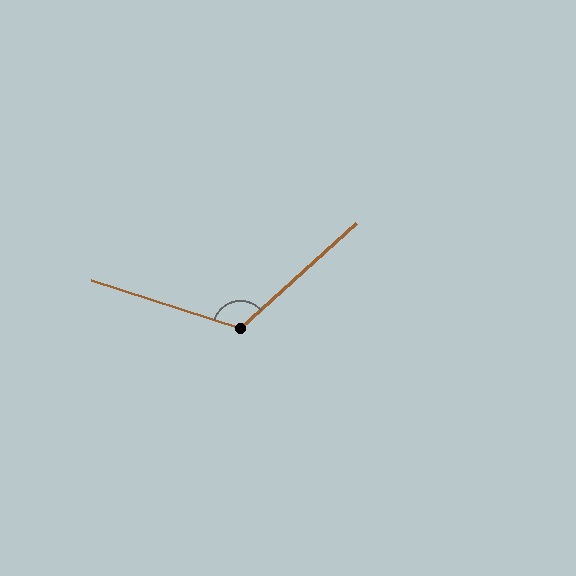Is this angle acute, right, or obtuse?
It is obtuse.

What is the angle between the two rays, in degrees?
Approximately 120 degrees.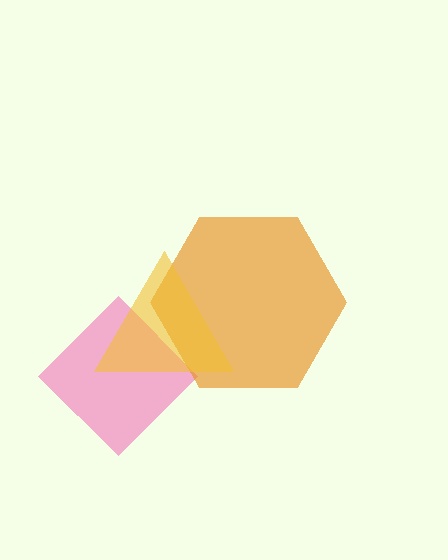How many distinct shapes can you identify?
There are 3 distinct shapes: a pink diamond, an orange hexagon, a yellow triangle.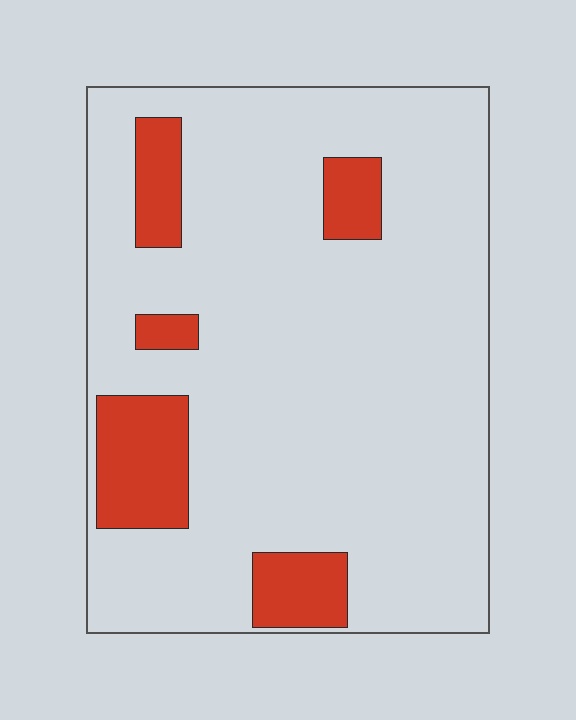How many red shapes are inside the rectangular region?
5.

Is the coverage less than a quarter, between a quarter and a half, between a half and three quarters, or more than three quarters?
Less than a quarter.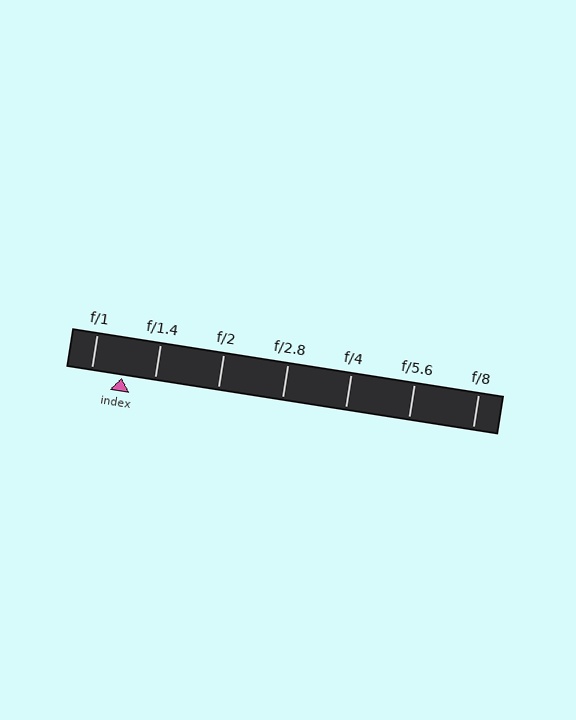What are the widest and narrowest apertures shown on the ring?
The widest aperture shown is f/1 and the narrowest is f/8.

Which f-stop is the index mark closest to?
The index mark is closest to f/1.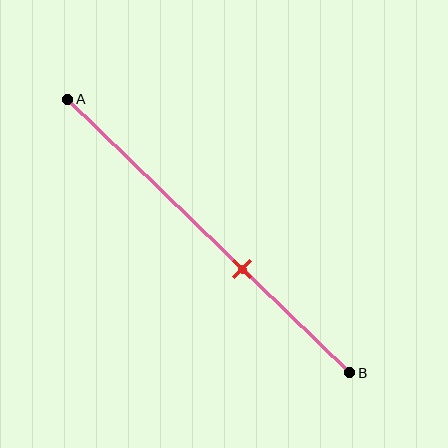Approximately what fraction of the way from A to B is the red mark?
The red mark is approximately 60% of the way from A to B.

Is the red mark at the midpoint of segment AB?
No, the mark is at about 60% from A, not at the 50% midpoint.